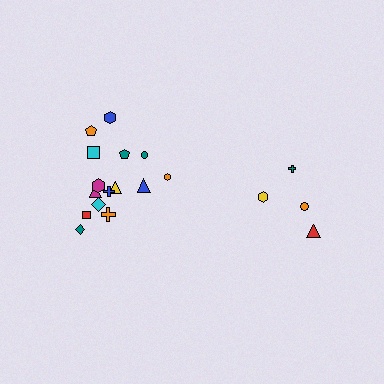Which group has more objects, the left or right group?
The left group.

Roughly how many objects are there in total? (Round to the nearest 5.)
Roughly 20 objects in total.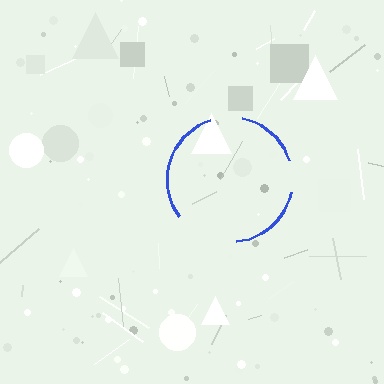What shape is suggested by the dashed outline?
The dashed outline suggests a circle.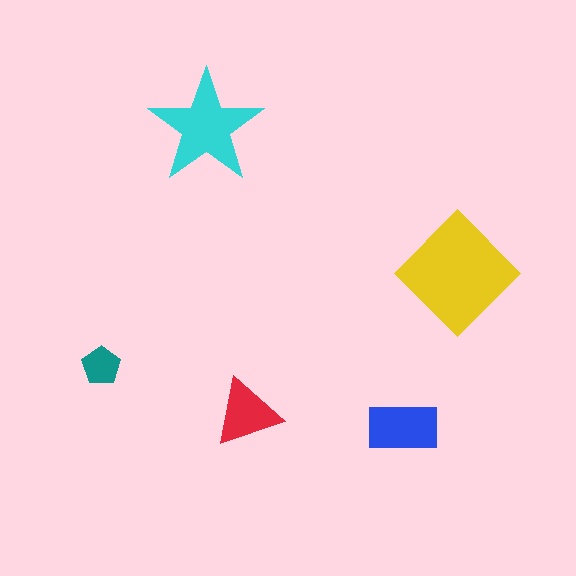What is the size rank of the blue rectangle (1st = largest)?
3rd.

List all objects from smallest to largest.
The teal pentagon, the red triangle, the blue rectangle, the cyan star, the yellow diamond.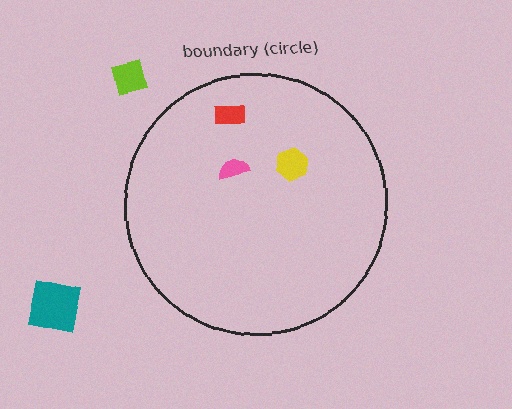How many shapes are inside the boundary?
3 inside, 2 outside.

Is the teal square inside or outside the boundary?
Outside.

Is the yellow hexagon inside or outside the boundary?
Inside.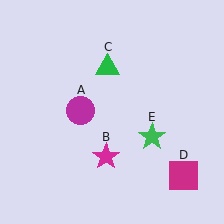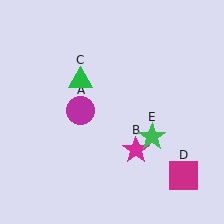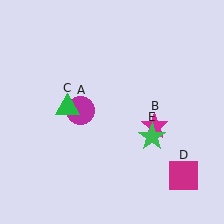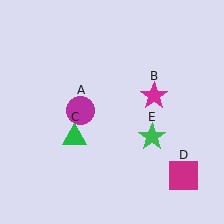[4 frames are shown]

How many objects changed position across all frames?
2 objects changed position: magenta star (object B), green triangle (object C).